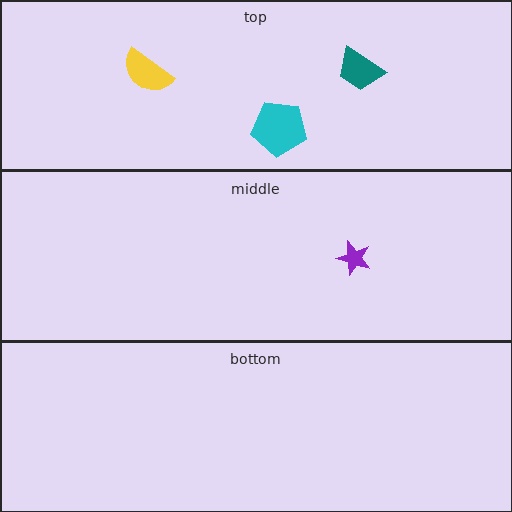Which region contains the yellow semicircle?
The top region.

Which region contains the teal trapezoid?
The top region.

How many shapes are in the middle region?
1.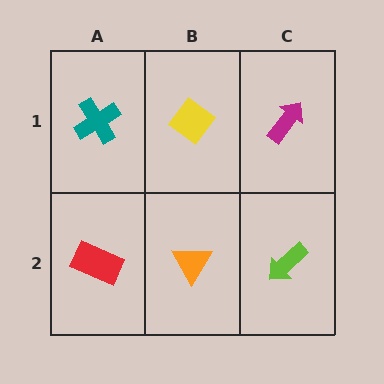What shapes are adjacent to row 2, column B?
A yellow diamond (row 1, column B), a red rectangle (row 2, column A), a lime arrow (row 2, column C).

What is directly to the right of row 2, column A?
An orange triangle.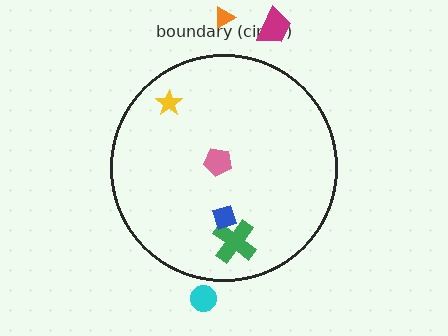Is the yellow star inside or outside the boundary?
Inside.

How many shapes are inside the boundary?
4 inside, 3 outside.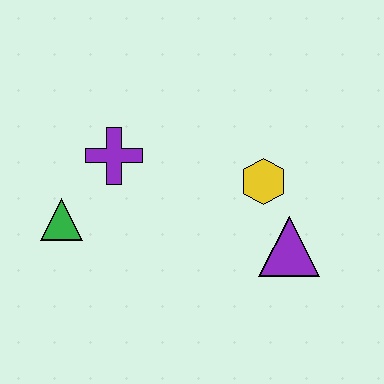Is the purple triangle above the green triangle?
No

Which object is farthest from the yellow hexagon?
The green triangle is farthest from the yellow hexagon.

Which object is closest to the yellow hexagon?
The purple triangle is closest to the yellow hexagon.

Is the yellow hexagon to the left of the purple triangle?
Yes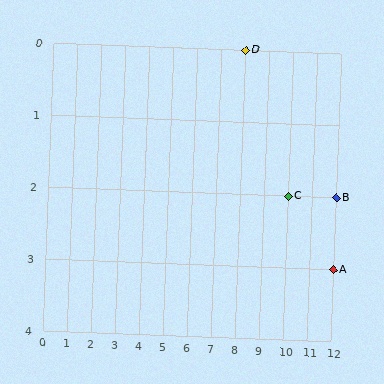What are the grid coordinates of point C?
Point C is at grid coordinates (10, 2).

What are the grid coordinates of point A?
Point A is at grid coordinates (12, 3).